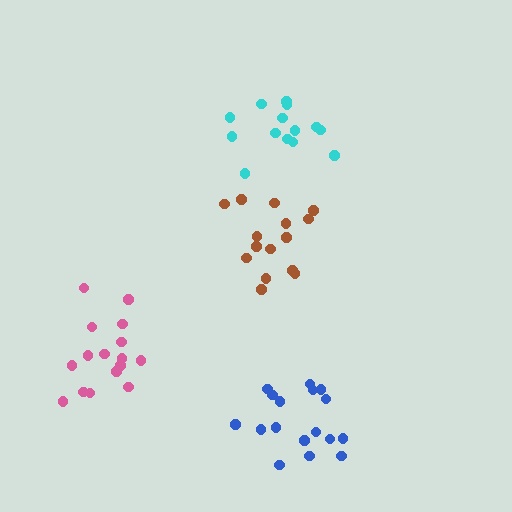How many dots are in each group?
Group 1: 15 dots, Group 2: 17 dots, Group 3: 14 dots, Group 4: 16 dots (62 total).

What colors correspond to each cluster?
The clusters are colored: brown, blue, cyan, pink.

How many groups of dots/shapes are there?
There are 4 groups.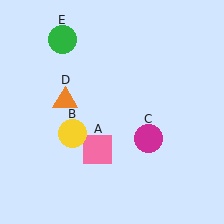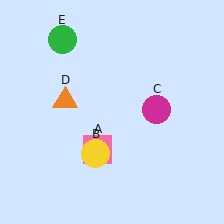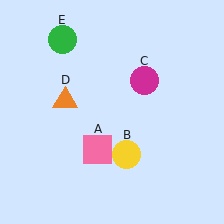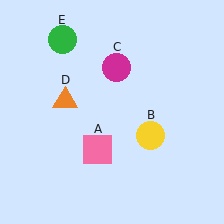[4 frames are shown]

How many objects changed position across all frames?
2 objects changed position: yellow circle (object B), magenta circle (object C).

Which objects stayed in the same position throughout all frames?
Pink square (object A) and orange triangle (object D) and green circle (object E) remained stationary.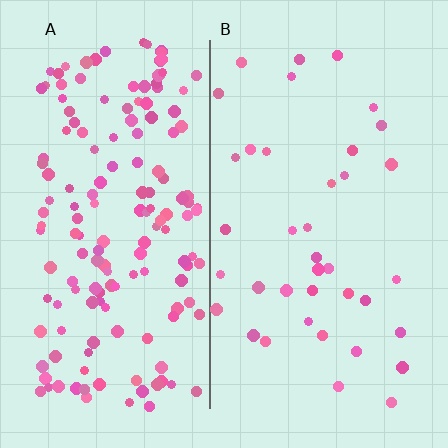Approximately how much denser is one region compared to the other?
Approximately 4.2× — region A over region B.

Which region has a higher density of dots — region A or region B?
A (the left).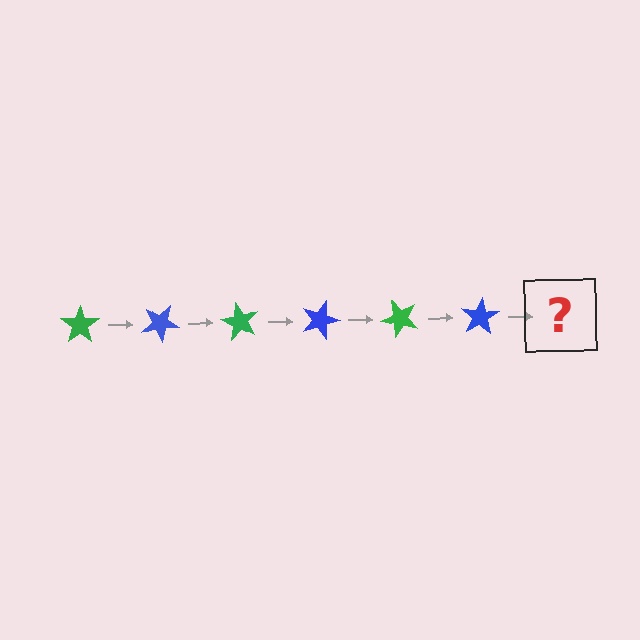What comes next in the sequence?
The next element should be a green star, rotated 180 degrees from the start.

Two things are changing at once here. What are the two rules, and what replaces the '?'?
The two rules are that it rotates 30 degrees each step and the color cycles through green and blue. The '?' should be a green star, rotated 180 degrees from the start.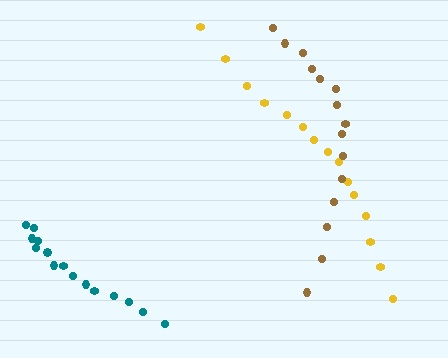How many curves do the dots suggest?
There are 3 distinct paths.